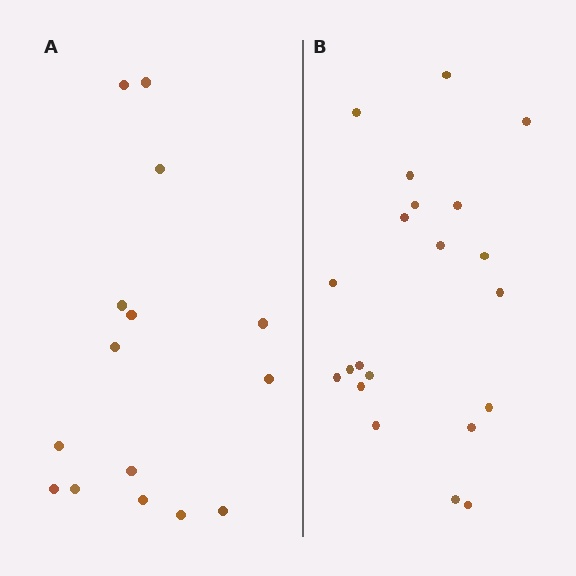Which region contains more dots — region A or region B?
Region B (the right region) has more dots.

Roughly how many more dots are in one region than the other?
Region B has about 6 more dots than region A.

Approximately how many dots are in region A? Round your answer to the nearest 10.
About 20 dots. (The exact count is 15, which rounds to 20.)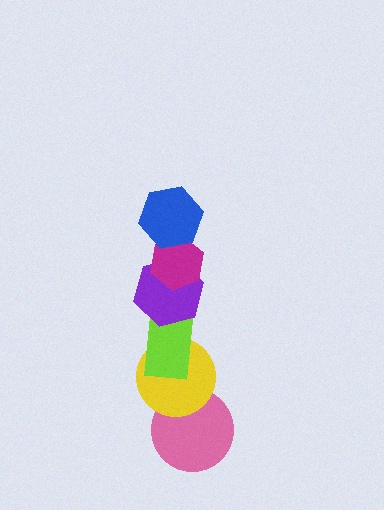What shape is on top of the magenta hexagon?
The blue hexagon is on top of the magenta hexagon.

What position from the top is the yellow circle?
The yellow circle is 5th from the top.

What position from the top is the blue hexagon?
The blue hexagon is 1st from the top.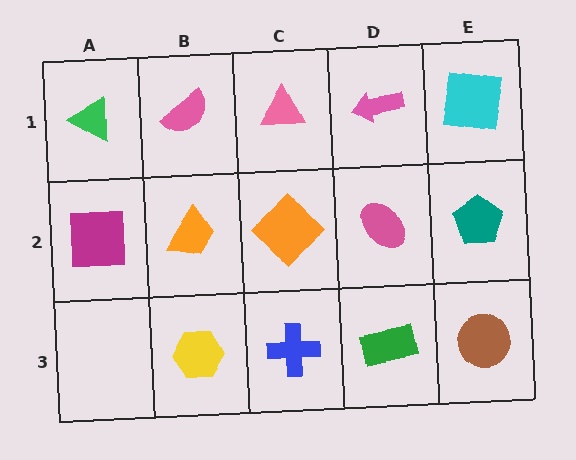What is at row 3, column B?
A yellow hexagon.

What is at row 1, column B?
A pink semicircle.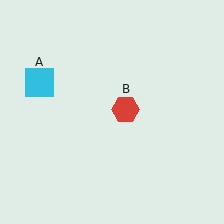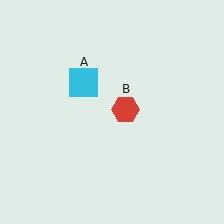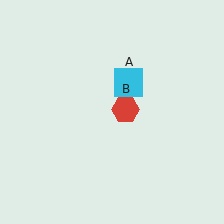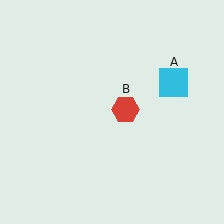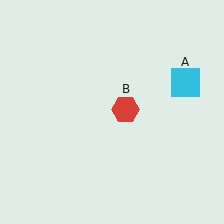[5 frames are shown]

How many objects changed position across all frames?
1 object changed position: cyan square (object A).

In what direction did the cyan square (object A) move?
The cyan square (object A) moved right.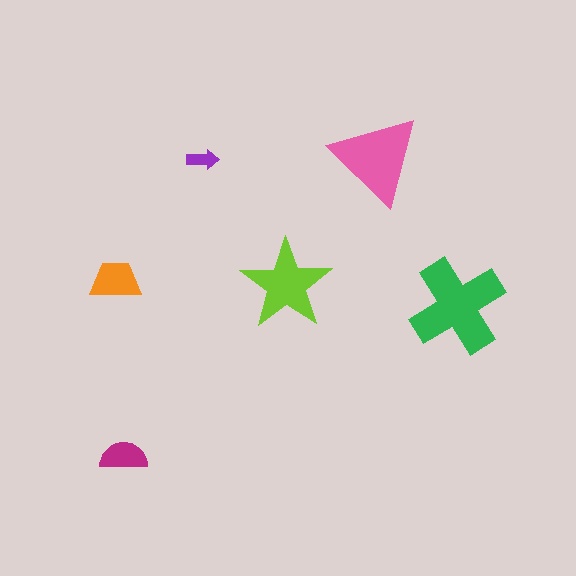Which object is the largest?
The green cross.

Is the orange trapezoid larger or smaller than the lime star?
Smaller.